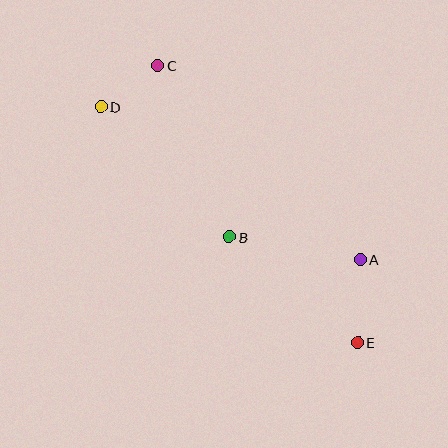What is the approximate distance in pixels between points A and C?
The distance between A and C is approximately 280 pixels.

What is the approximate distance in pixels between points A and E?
The distance between A and E is approximately 83 pixels.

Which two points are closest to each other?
Points C and D are closest to each other.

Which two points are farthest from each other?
Points D and E are farthest from each other.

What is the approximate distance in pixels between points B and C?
The distance between B and C is approximately 186 pixels.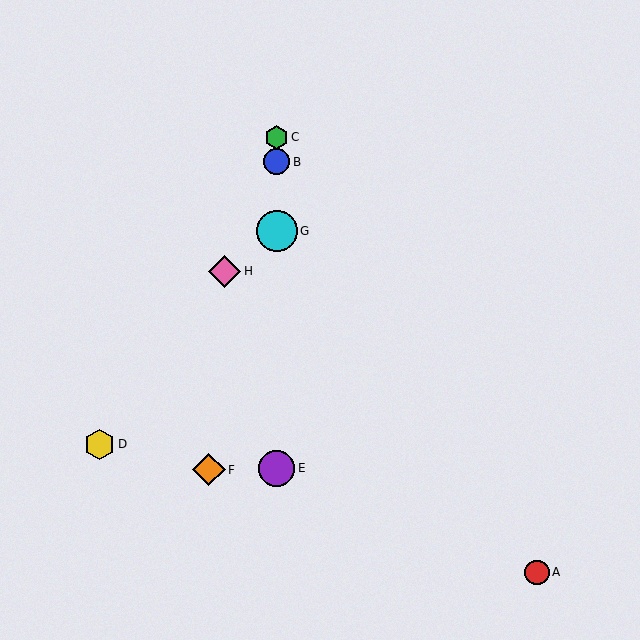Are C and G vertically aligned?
Yes, both are at x≈277.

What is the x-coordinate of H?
Object H is at x≈224.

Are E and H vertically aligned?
No, E is at x≈277 and H is at x≈224.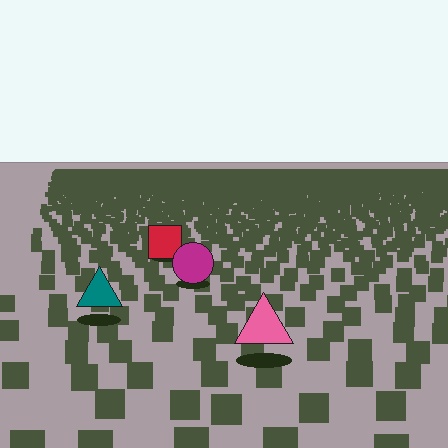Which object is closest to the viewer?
The pink triangle is closest. The texture marks near it are larger and more spread out.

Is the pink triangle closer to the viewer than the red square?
Yes. The pink triangle is closer — you can tell from the texture gradient: the ground texture is coarser near it.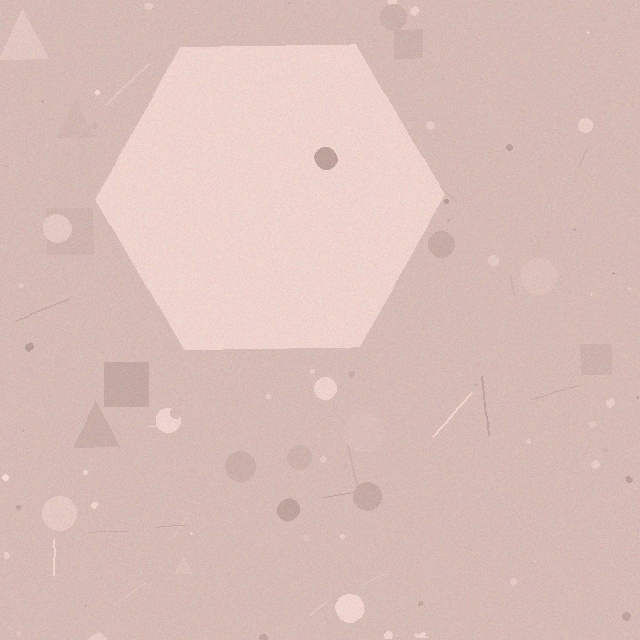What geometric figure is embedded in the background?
A hexagon is embedded in the background.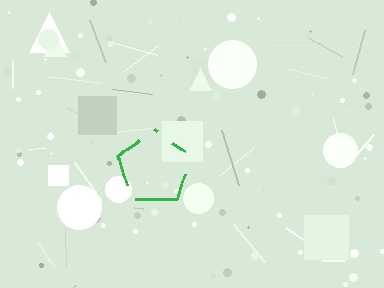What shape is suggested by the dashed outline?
The dashed outline suggests a pentagon.